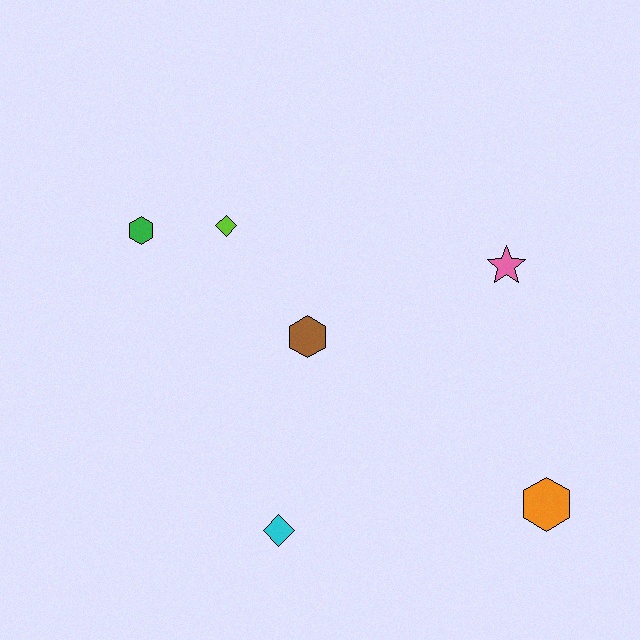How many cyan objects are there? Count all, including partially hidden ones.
There is 1 cyan object.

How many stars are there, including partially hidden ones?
There is 1 star.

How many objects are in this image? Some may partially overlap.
There are 6 objects.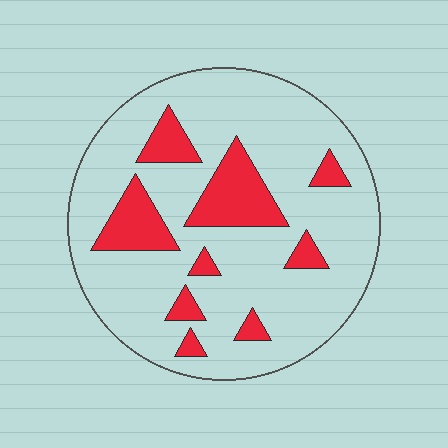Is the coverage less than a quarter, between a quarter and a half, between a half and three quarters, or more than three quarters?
Less than a quarter.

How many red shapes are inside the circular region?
9.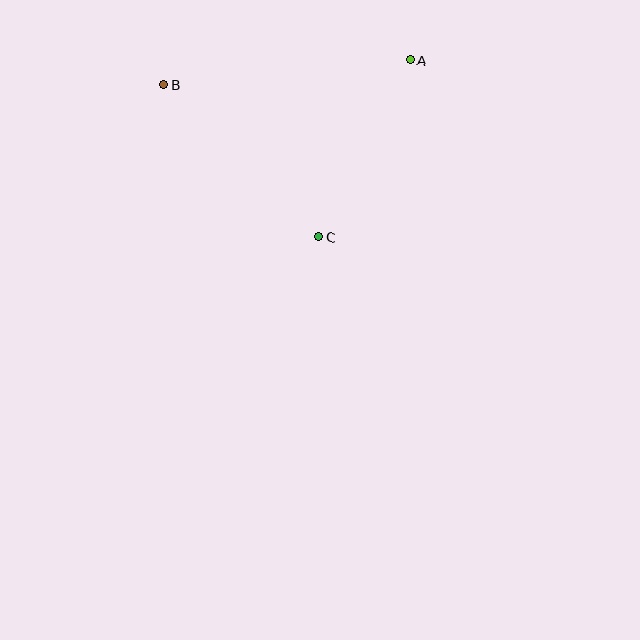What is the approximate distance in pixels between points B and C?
The distance between B and C is approximately 217 pixels.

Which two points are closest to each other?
Points A and C are closest to each other.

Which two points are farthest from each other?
Points A and B are farthest from each other.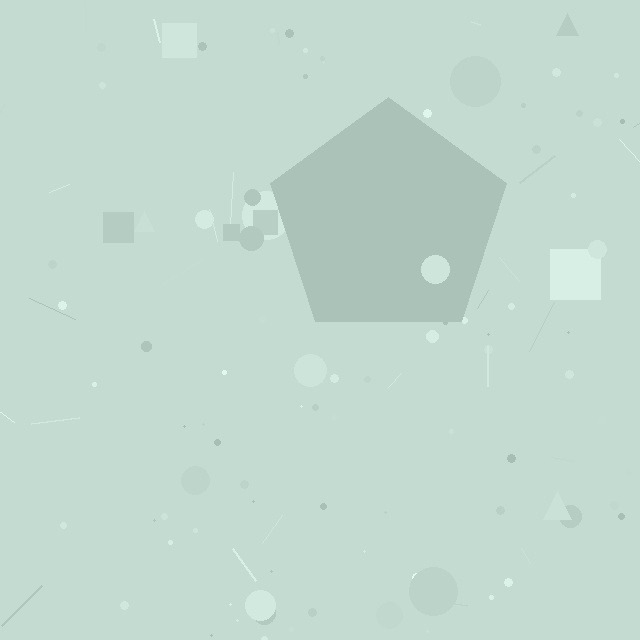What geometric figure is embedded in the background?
A pentagon is embedded in the background.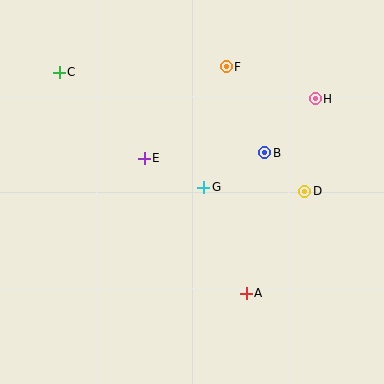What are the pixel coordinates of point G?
Point G is at (204, 187).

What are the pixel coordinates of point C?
Point C is at (59, 72).